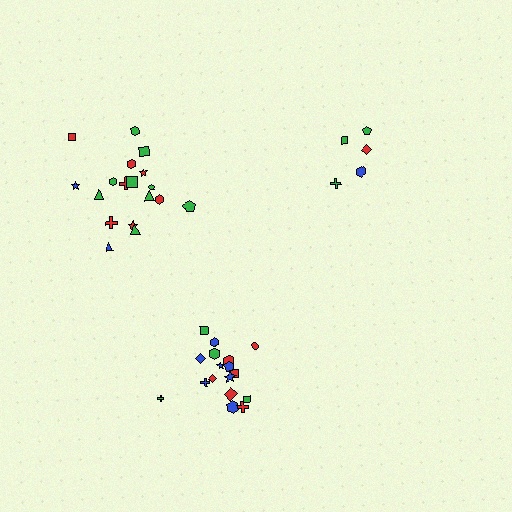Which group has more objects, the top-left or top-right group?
The top-left group.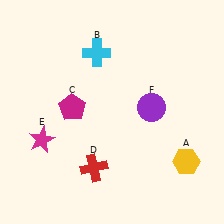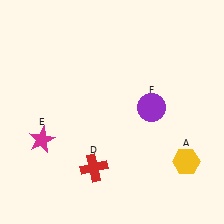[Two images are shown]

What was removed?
The magenta pentagon (C), the cyan cross (B) were removed in Image 2.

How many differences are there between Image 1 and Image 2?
There are 2 differences between the two images.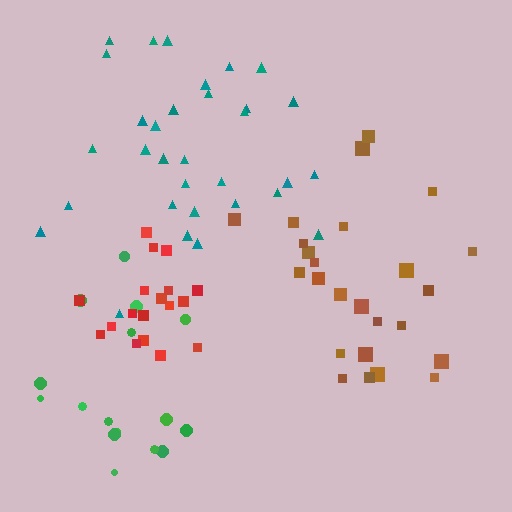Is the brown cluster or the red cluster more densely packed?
Red.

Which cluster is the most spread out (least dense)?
Green.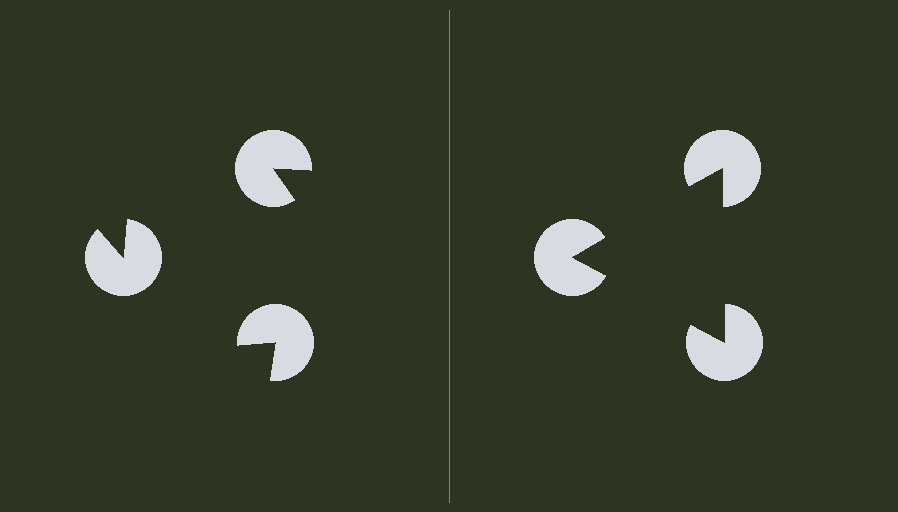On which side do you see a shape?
An illusory triangle appears on the right side. On the left side the wedge cuts are rotated, so no coherent shape forms.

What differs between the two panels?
The pac-man discs are positioned identically on both sides; only the wedge orientations differ. On the right they align to a triangle; on the left they are misaligned.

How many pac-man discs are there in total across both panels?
6 — 3 on each side.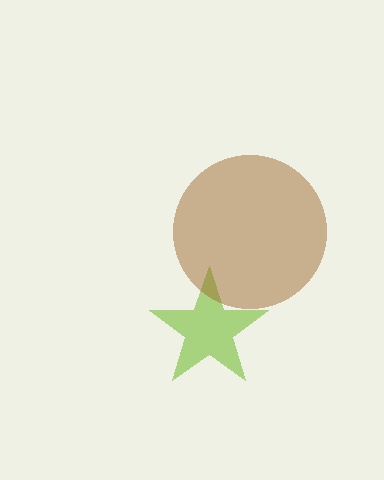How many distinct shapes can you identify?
There are 2 distinct shapes: a lime star, a brown circle.